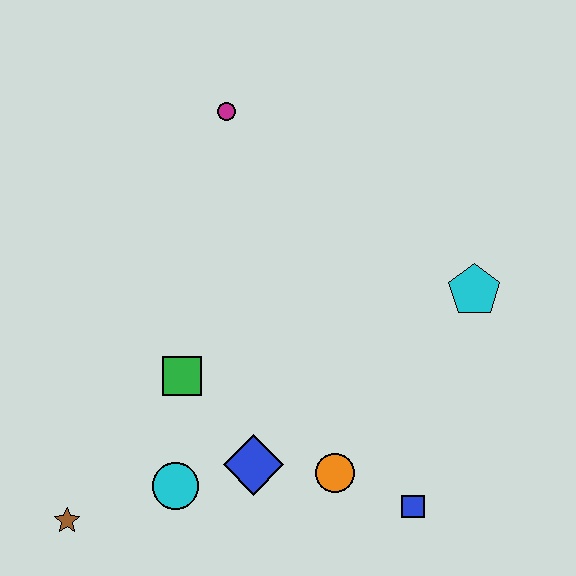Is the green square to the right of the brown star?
Yes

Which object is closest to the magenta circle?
The green square is closest to the magenta circle.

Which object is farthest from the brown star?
The cyan pentagon is farthest from the brown star.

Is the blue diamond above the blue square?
Yes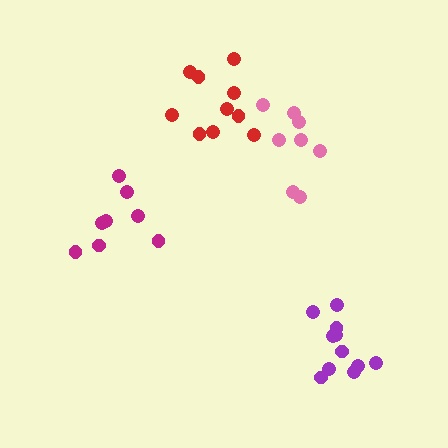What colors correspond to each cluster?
The clusters are colored: red, purple, magenta, pink.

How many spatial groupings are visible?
There are 4 spatial groupings.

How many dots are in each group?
Group 1: 10 dots, Group 2: 11 dots, Group 3: 8 dots, Group 4: 8 dots (37 total).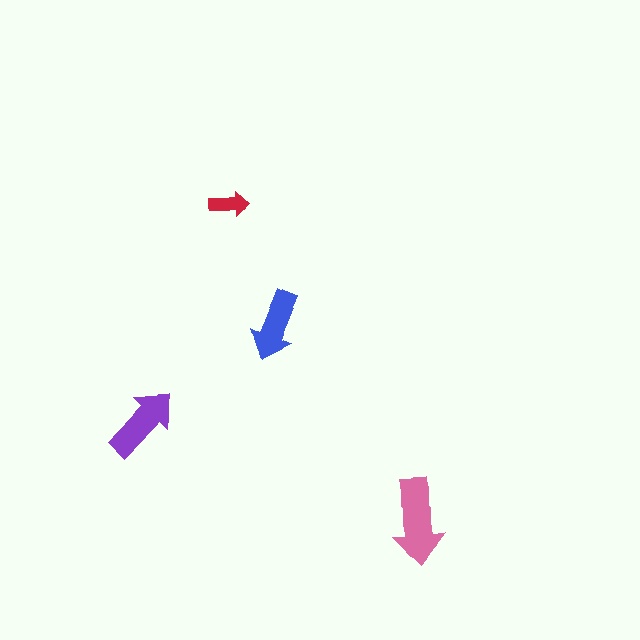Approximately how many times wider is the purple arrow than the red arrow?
About 2 times wider.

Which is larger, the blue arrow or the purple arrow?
The purple one.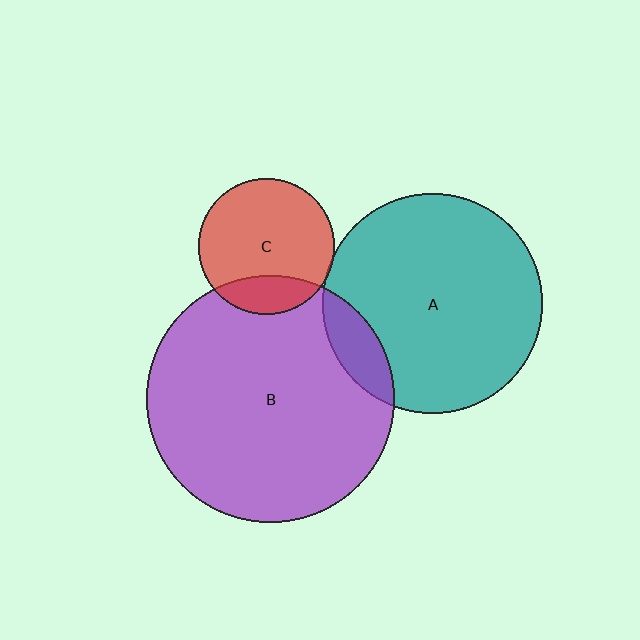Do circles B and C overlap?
Yes.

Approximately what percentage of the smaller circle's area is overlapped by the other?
Approximately 20%.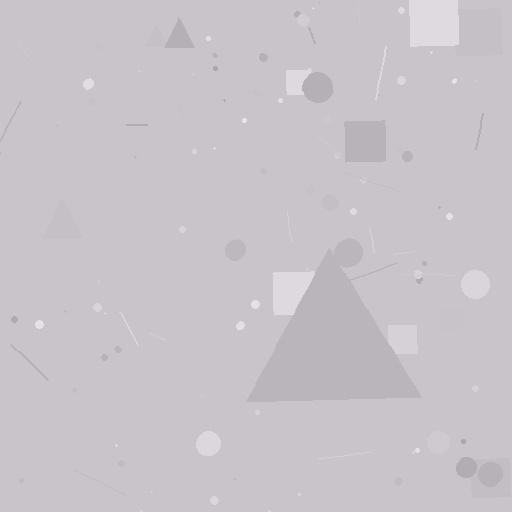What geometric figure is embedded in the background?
A triangle is embedded in the background.